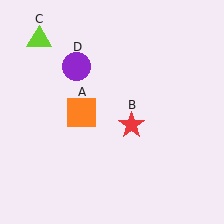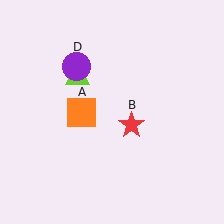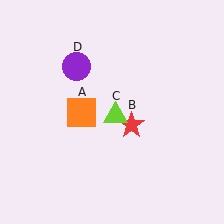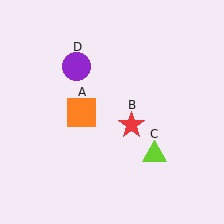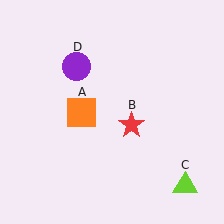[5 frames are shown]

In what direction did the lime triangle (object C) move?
The lime triangle (object C) moved down and to the right.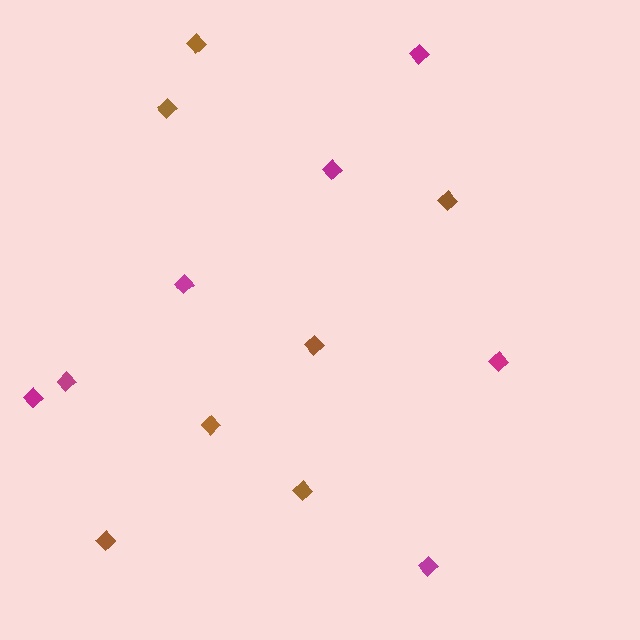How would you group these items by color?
There are 2 groups: one group of magenta diamonds (7) and one group of brown diamonds (7).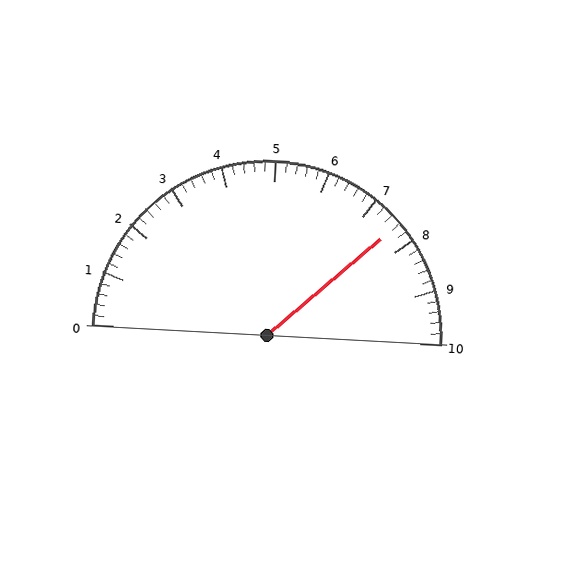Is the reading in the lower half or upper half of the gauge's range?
The reading is in the upper half of the range (0 to 10).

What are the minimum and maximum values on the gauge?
The gauge ranges from 0 to 10.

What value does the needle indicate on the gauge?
The needle indicates approximately 7.6.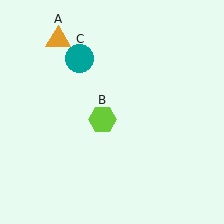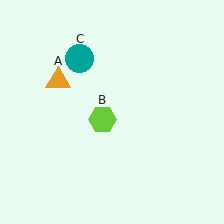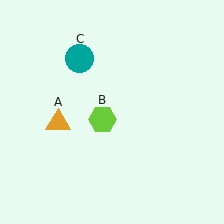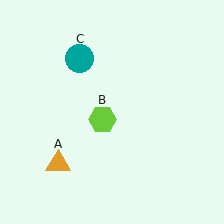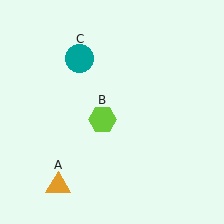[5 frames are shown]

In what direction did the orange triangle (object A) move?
The orange triangle (object A) moved down.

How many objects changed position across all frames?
1 object changed position: orange triangle (object A).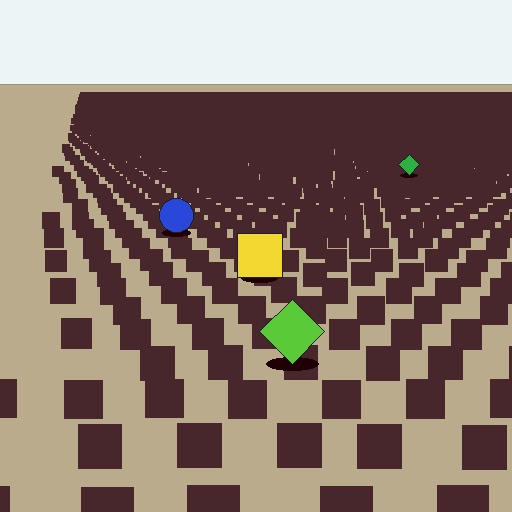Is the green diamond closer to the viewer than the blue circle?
No. The blue circle is closer — you can tell from the texture gradient: the ground texture is coarser near it.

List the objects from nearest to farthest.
From nearest to farthest: the lime diamond, the yellow square, the blue circle, the green diamond.